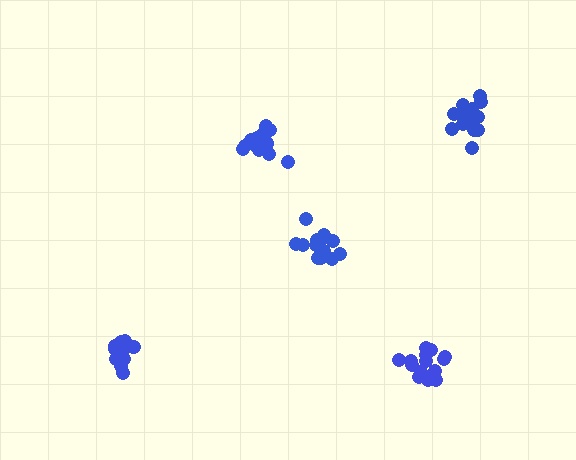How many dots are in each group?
Group 1: 12 dots, Group 2: 13 dots, Group 3: 14 dots, Group 4: 16 dots, Group 5: 15 dots (70 total).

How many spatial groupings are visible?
There are 5 spatial groupings.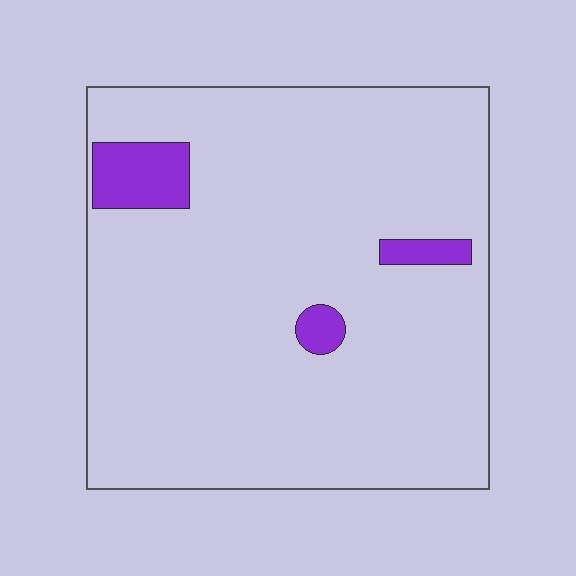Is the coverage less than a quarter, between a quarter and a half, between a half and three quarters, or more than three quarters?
Less than a quarter.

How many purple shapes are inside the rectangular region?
3.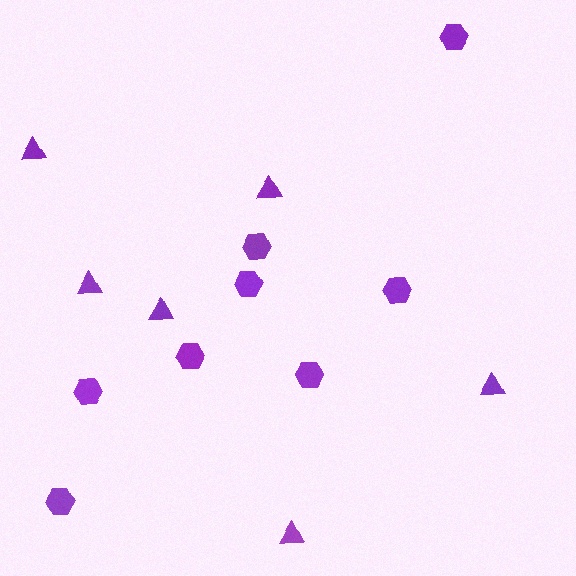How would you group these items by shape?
There are 2 groups: one group of hexagons (8) and one group of triangles (6).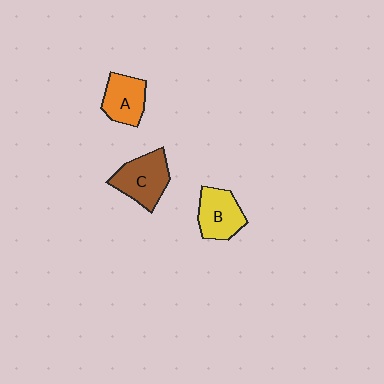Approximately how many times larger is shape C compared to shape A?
Approximately 1.3 times.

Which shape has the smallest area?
Shape A (orange).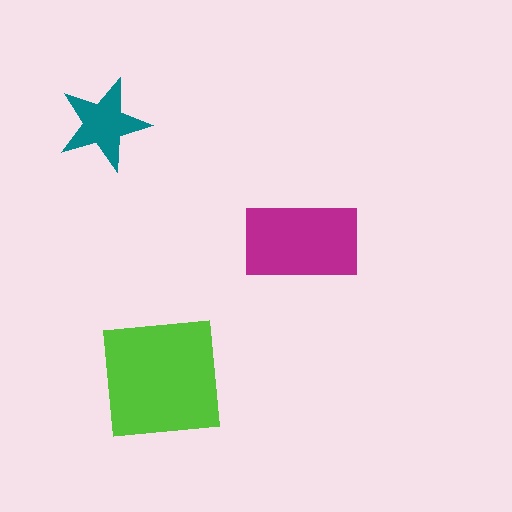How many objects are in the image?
There are 3 objects in the image.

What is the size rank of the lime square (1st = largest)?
1st.